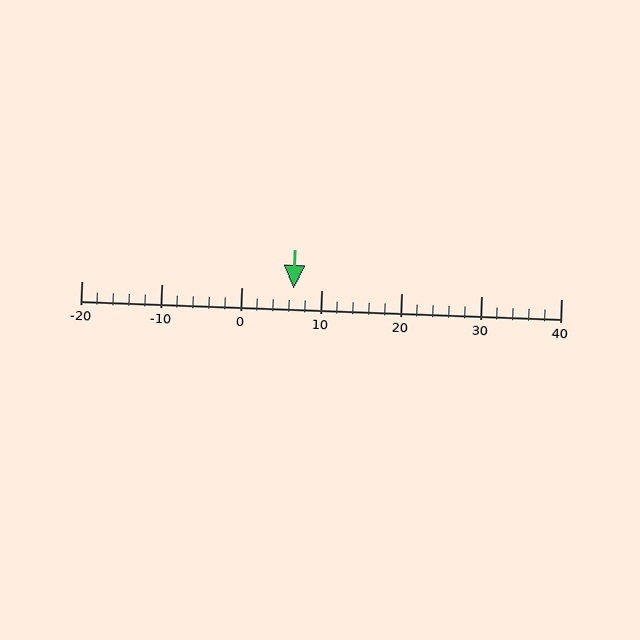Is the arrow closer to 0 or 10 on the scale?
The arrow is closer to 10.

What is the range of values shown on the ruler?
The ruler shows values from -20 to 40.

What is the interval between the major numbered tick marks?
The major tick marks are spaced 10 units apart.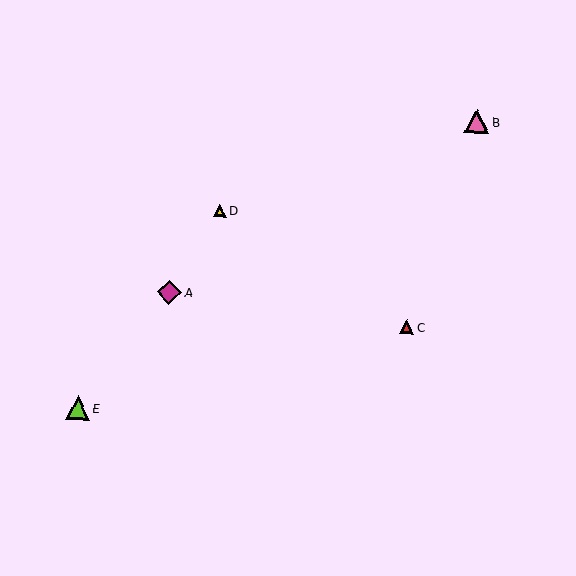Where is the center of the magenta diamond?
The center of the magenta diamond is at (169, 292).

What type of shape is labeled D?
Shape D is a yellow triangle.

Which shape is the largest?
The pink triangle (labeled B) is the largest.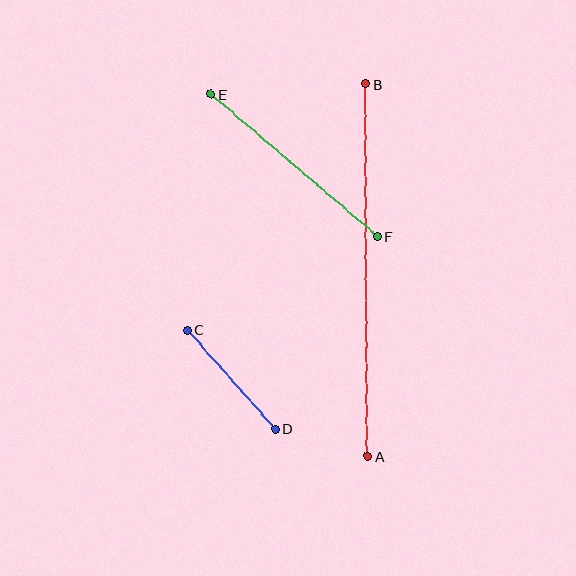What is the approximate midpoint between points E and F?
The midpoint is at approximately (294, 165) pixels.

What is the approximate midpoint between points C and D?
The midpoint is at approximately (231, 379) pixels.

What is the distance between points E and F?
The distance is approximately 219 pixels.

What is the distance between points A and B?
The distance is approximately 372 pixels.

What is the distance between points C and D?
The distance is approximately 132 pixels.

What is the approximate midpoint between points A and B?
The midpoint is at approximately (366, 270) pixels.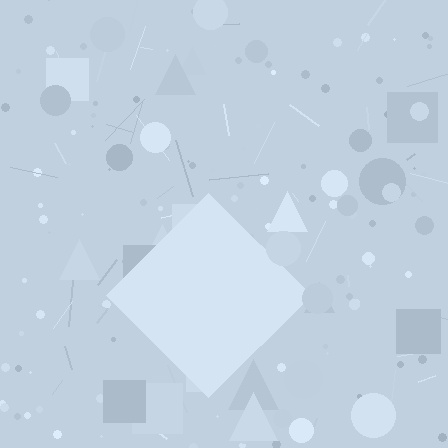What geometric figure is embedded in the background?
A diamond is embedded in the background.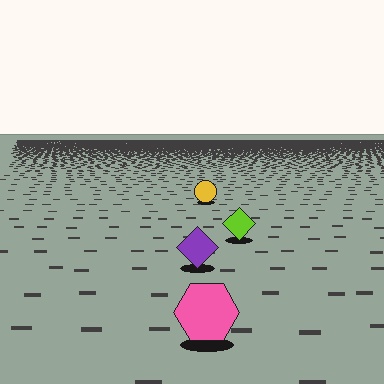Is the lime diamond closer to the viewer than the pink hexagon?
No. The pink hexagon is closer — you can tell from the texture gradient: the ground texture is coarser near it.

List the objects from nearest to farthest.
From nearest to farthest: the pink hexagon, the purple diamond, the lime diamond, the yellow circle.